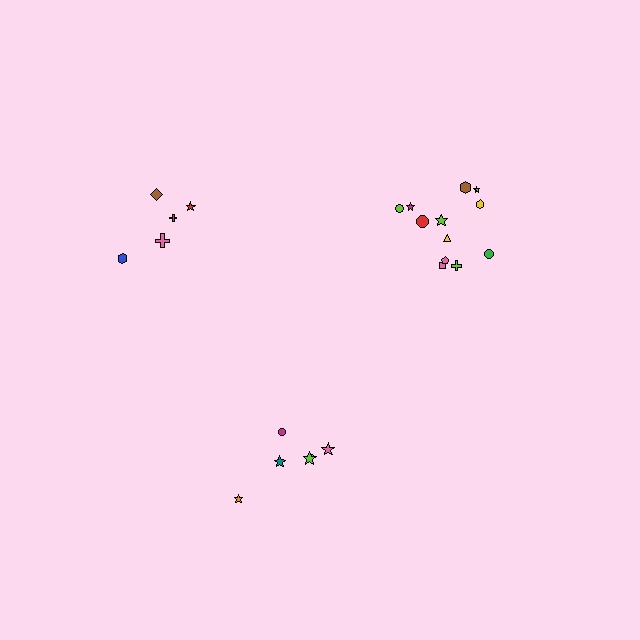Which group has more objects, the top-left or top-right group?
The top-right group.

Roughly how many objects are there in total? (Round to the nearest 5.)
Roughly 25 objects in total.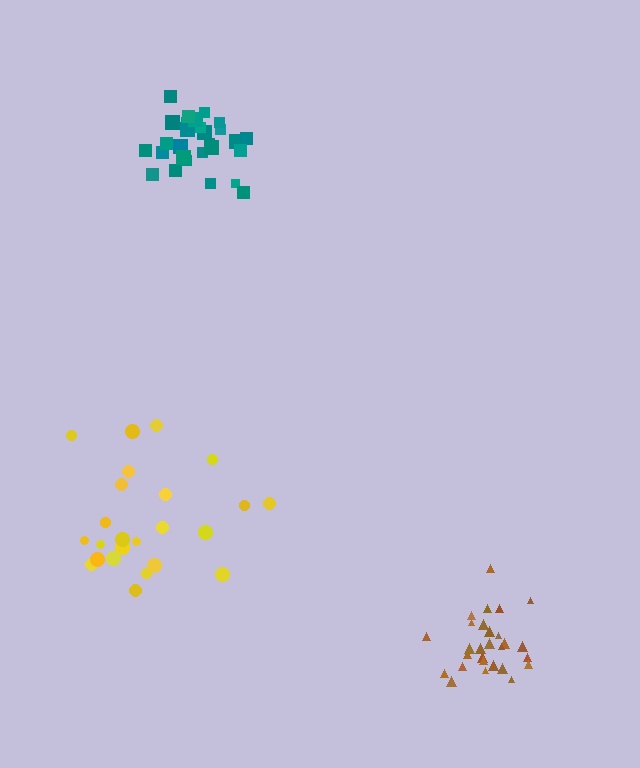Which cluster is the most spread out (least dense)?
Yellow.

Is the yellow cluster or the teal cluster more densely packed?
Teal.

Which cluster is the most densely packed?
Teal.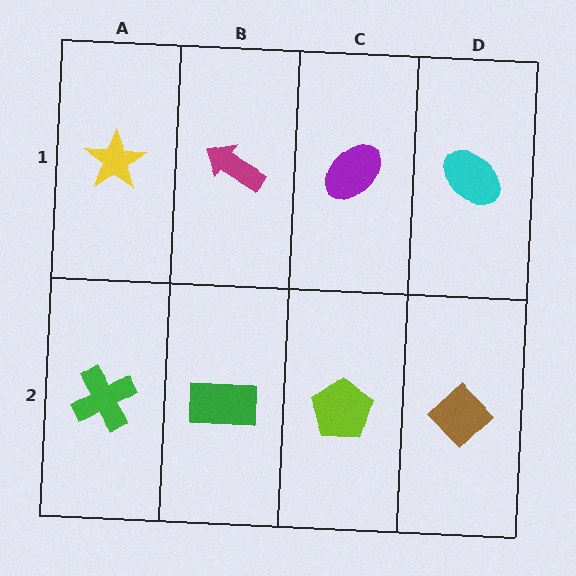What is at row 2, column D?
A brown diamond.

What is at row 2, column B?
A green rectangle.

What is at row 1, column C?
A purple ellipse.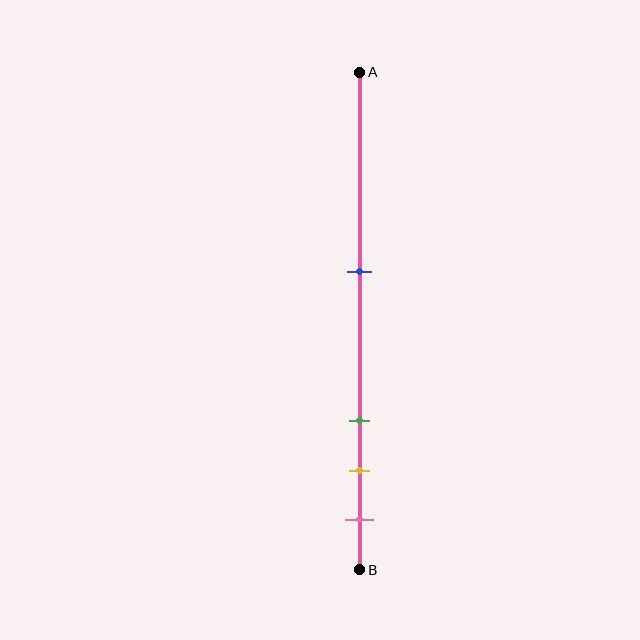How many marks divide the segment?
There are 4 marks dividing the segment.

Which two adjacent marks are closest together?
The yellow and pink marks are the closest adjacent pair.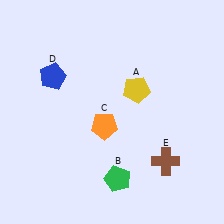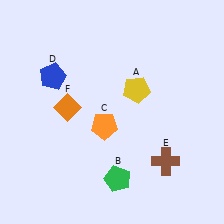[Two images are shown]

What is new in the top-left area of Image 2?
An orange diamond (F) was added in the top-left area of Image 2.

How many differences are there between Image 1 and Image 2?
There is 1 difference between the two images.